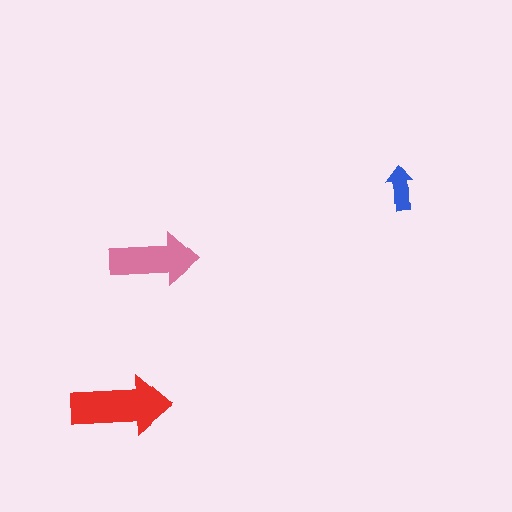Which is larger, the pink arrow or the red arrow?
The red one.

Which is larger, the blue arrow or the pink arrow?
The pink one.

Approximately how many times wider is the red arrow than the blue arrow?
About 2 times wider.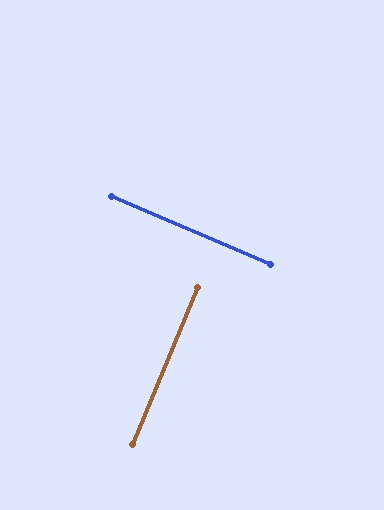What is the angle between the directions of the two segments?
Approximately 89 degrees.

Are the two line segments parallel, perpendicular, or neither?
Perpendicular — they meet at approximately 89°.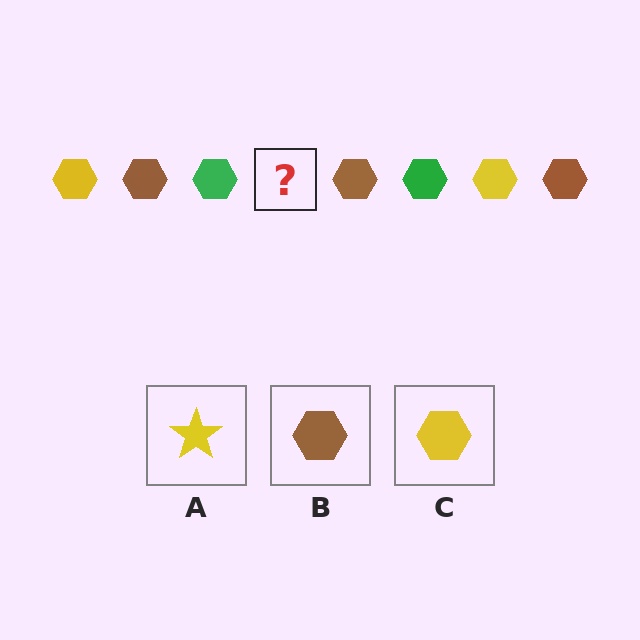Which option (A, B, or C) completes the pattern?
C.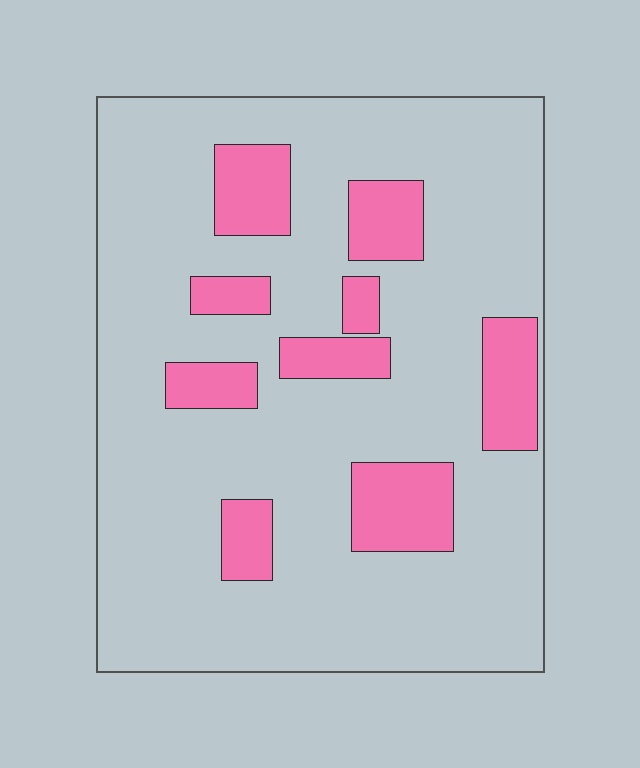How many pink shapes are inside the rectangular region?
9.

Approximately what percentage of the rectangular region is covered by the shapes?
Approximately 20%.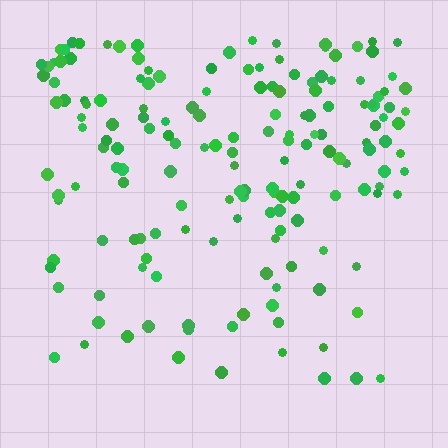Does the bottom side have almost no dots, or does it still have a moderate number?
Still a moderate number, just noticeably fewer than the top.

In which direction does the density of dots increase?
From bottom to top, with the top side densest.